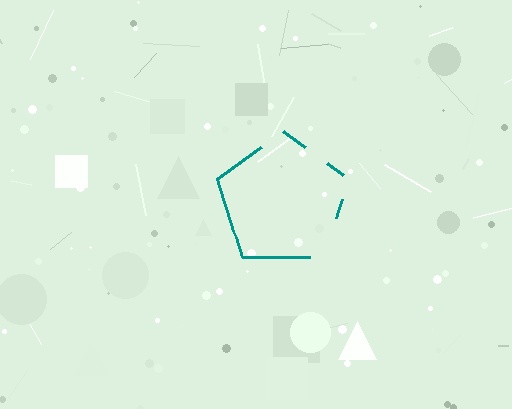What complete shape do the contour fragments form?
The contour fragments form a pentagon.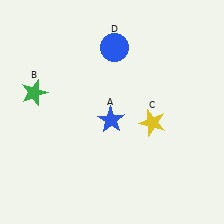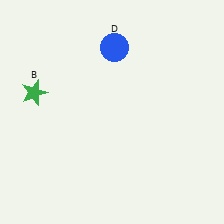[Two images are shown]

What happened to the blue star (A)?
The blue star (A) was removed in Image 2. It was in the bottom-left area of Image 1.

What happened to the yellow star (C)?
The yellow star (C) was removed in Image 2. It was in the bottom-right area of Image 1.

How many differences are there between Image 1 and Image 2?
There are 2 differences between the two images.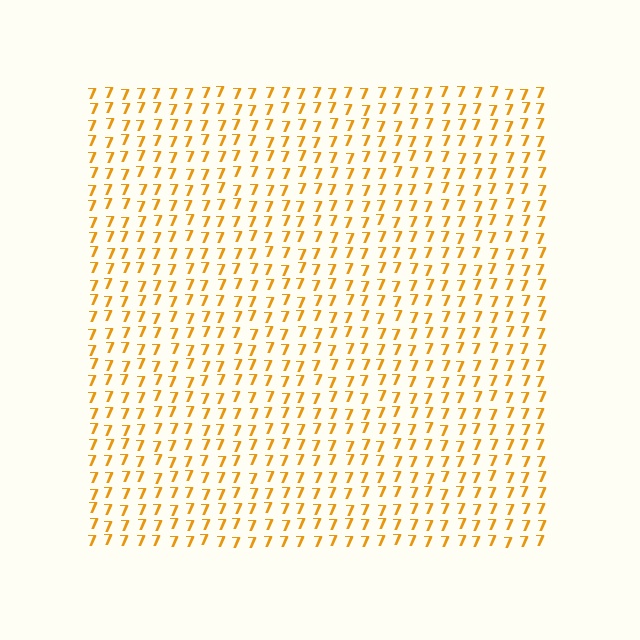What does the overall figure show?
The overall figure shows a square.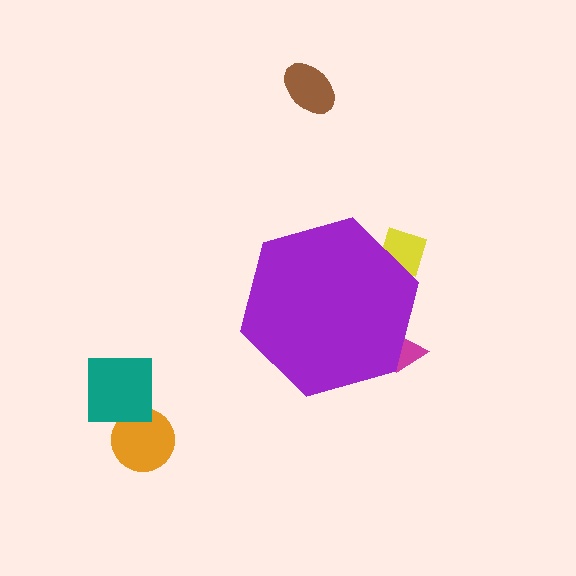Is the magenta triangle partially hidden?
Yes, the magenta triangle is partially hidden behind the purple hexagon.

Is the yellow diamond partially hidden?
Yes, the yellow diamond is partially hidden behind the purple hexagon.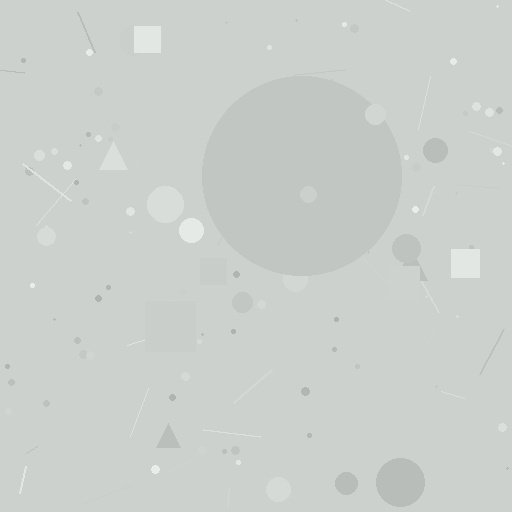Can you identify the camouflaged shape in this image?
The camouflaged shape is a circle.